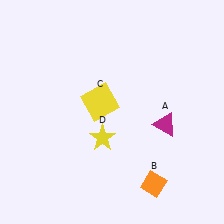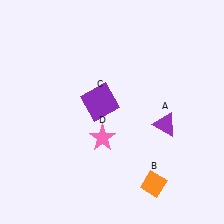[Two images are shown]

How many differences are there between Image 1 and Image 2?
There are 3 differences between the two images.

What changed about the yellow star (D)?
In Image 1, D is yellow. In Image 2, it changed to pink.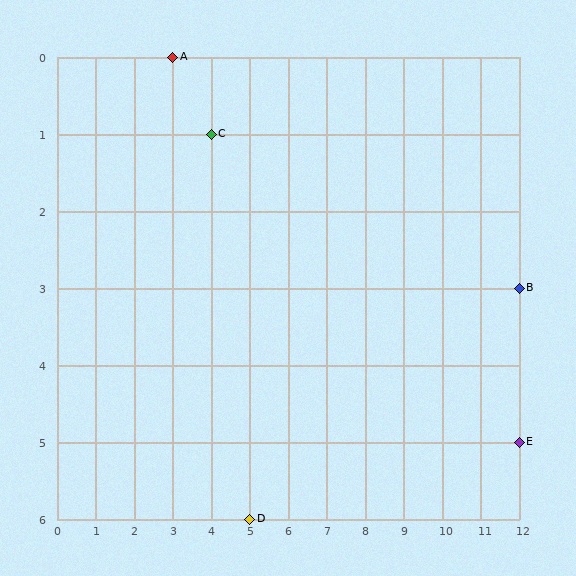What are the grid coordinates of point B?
Point B is at grid coordinates (12, 3).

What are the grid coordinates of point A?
Point A is at grid coordinates (3, 0).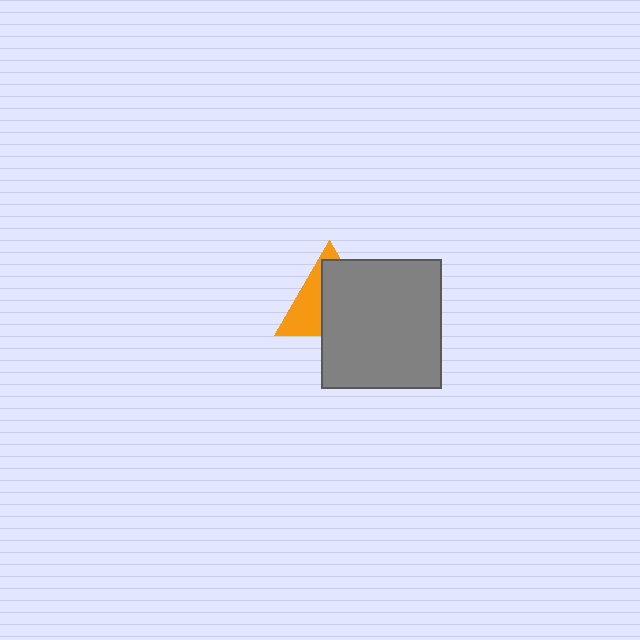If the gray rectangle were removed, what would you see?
You would see the complete orange triangle.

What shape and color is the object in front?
The object in front is a gray rectangle.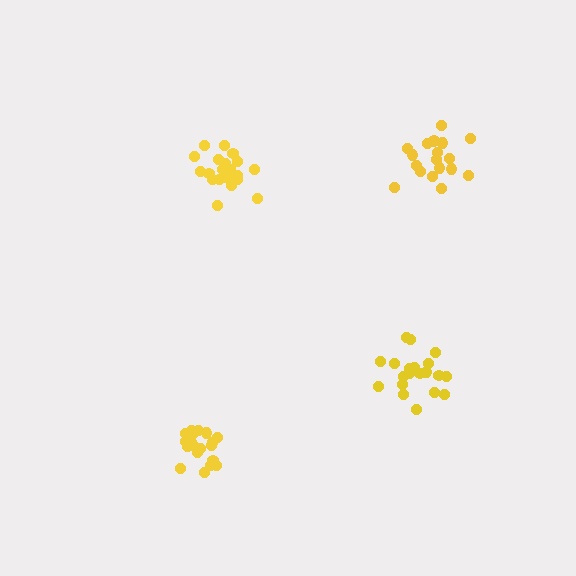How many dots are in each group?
Group 1: 21 dots, Group 2: 18 dots, Group 3: 19 dots, Group 4: 20 dots (78 total).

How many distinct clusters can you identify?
There are 4 distinct clusters.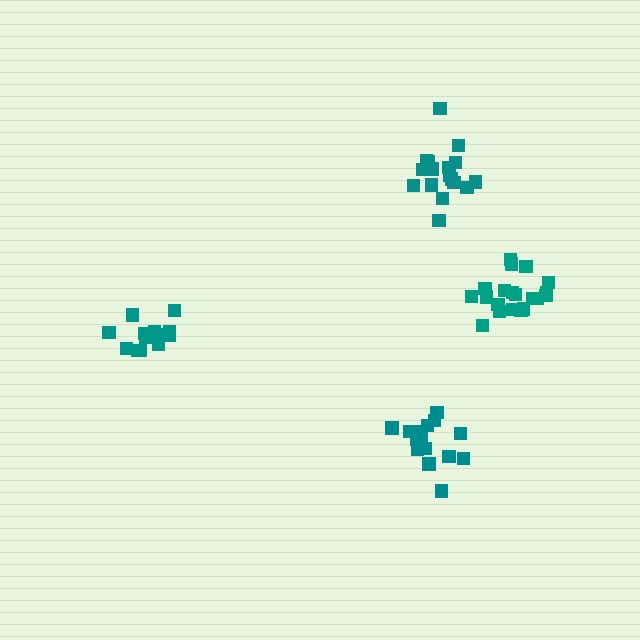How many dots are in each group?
Group 1: 14 dots, Group 2: 16 dots, Group 3: 20 dots, Group 4: 17 dots (67 total).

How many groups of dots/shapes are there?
There are 4 groups.